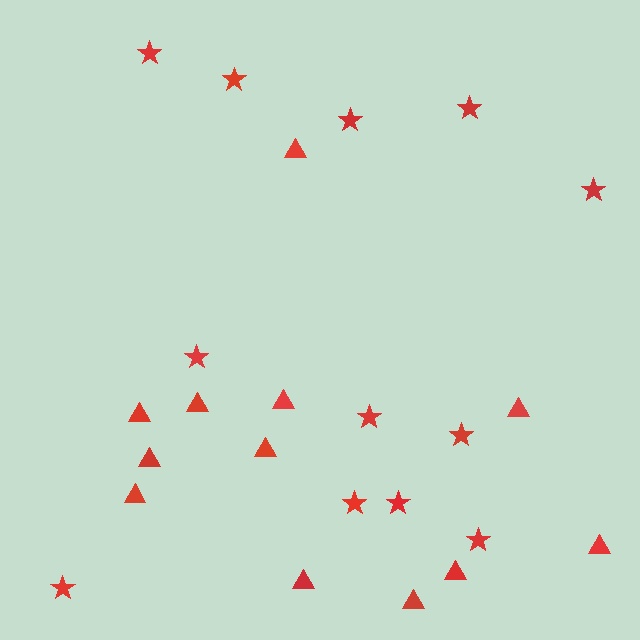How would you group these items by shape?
There are 2 groups: one group of stars (12) and one group of triangles (12).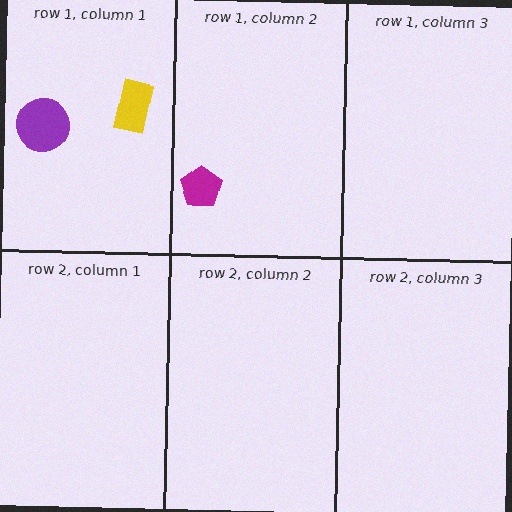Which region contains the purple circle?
The row 1, column 1 region.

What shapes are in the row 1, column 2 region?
The magenta pentagon.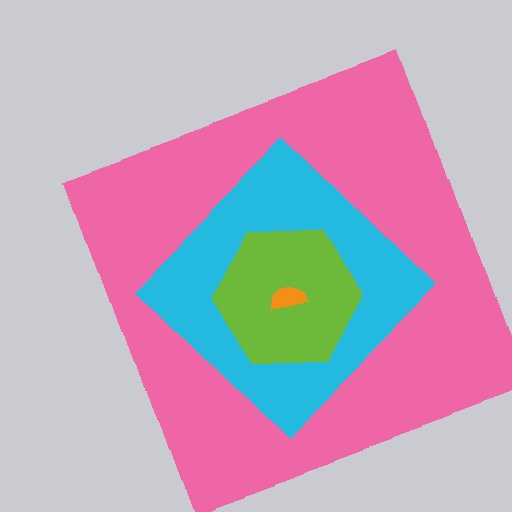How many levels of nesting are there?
4.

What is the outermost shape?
The pink square.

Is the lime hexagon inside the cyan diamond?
Yes.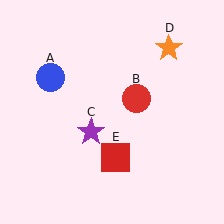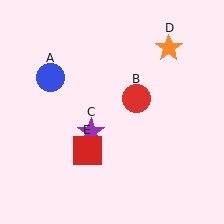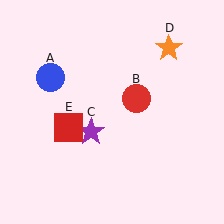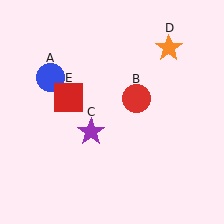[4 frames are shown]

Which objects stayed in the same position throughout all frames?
Blue circle (object A) and red circle (object B) and purple star (object C) and orange star (object D) remained stationary.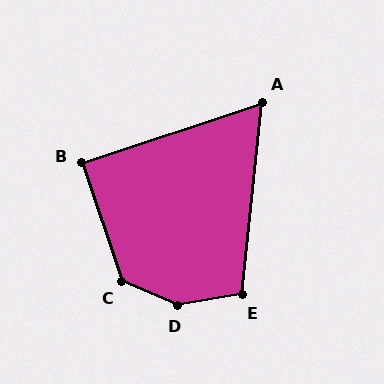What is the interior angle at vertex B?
Approximately 90 degrees (approximately right).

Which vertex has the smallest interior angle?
A, at approximately 66 degrees.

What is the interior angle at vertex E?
Approximately 105 degrees (obtuse).